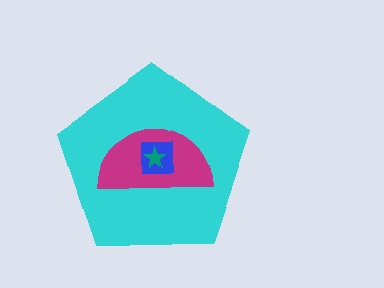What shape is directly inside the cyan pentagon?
The magenta semicircle.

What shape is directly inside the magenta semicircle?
The blue square.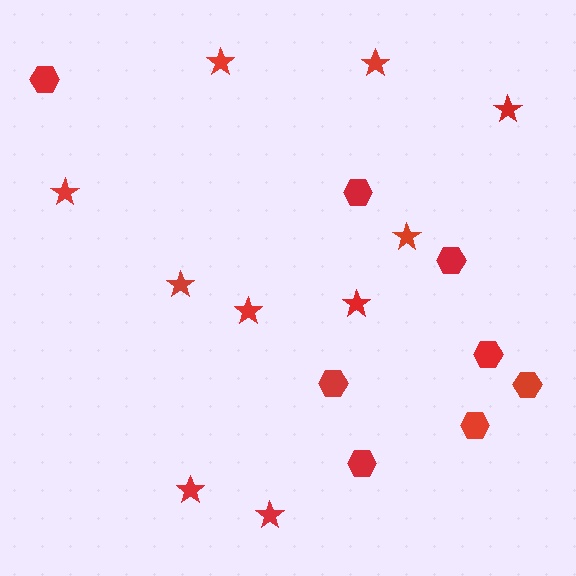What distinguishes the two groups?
There are 2 groups: one group of hexagons (8) and one group of stars (10).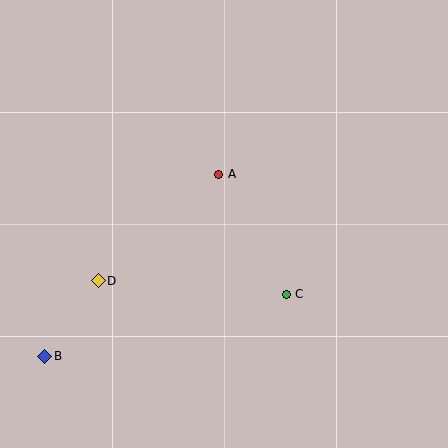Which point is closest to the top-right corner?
Point A is closest to the top-right corner.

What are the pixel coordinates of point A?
Point A is at (219, 174).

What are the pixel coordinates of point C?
Point C is at (286, 294).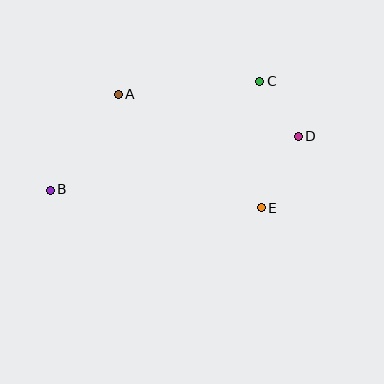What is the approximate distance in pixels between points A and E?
The distance between A and E is approximately 183 pixels.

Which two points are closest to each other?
Points C and D are closest to each other.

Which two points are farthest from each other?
Points B and D are farthest from each other.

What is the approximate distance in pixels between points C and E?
The distance between C and E is approximately 126 pixels.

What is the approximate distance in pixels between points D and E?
The distance between D and E is approximately 81 pixels.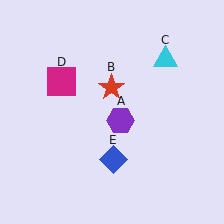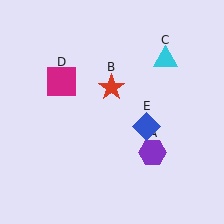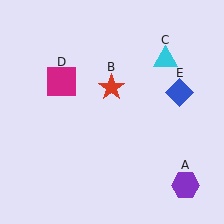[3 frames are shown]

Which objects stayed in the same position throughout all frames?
Red star (object B) and cyan triangle (object C) and magenta square (object D) remained stationary.